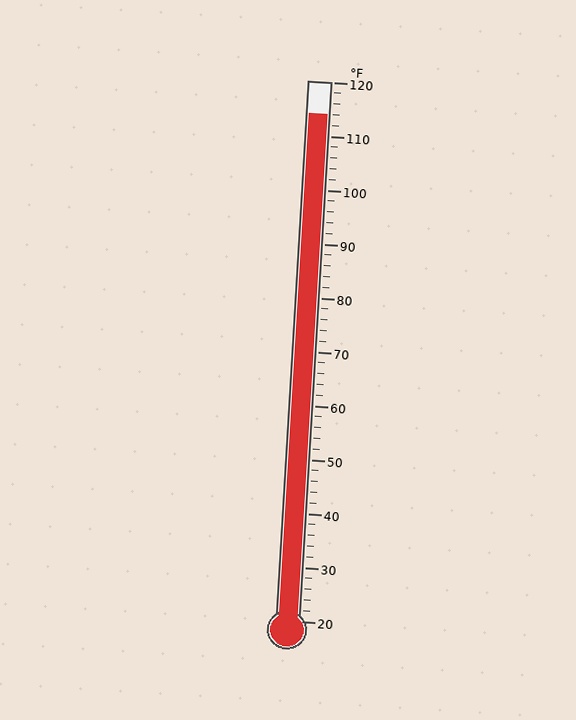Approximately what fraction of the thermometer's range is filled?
The thermometer is filled to approximately 95% of its range.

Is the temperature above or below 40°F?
The temperature is above 40°F.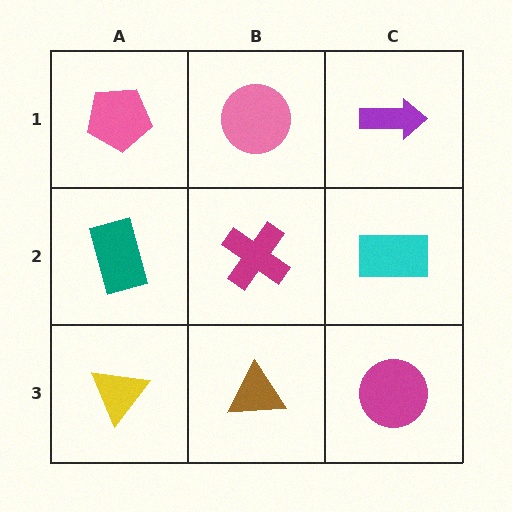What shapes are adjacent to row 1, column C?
A cyan rectangle (row 2, column C), a pink circle (row 1, column B).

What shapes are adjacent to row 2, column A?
A pink pentagon (row 1, column A), a yellow triangle (row 3, column A), a magenta cross (row 2, column B).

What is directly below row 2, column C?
A magenta circle.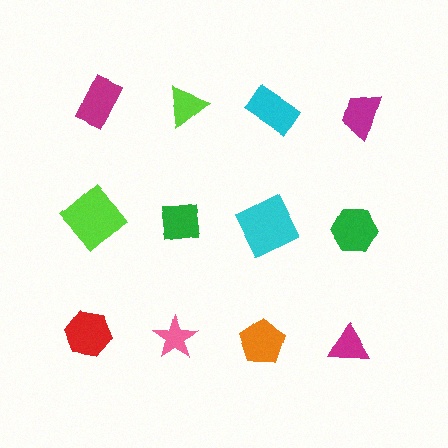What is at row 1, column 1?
A magenta rectangle.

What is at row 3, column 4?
A magenta triangle.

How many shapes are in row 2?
4 shapes.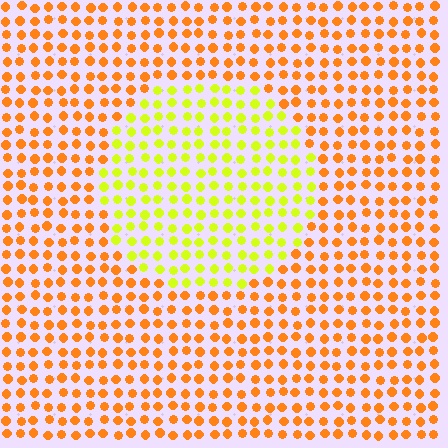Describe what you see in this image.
The image is filled with small orange elements in a uniform arrangement. A circle-shaped region is visible where the elements are tinted to a slightly different hue, forming a subtle color boundary.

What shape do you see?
I see a circle.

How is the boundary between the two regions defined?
The boundary is defined purely by a slight shift in hue (about 44 degrees). Spacing, size, and orientation are identical on both sides.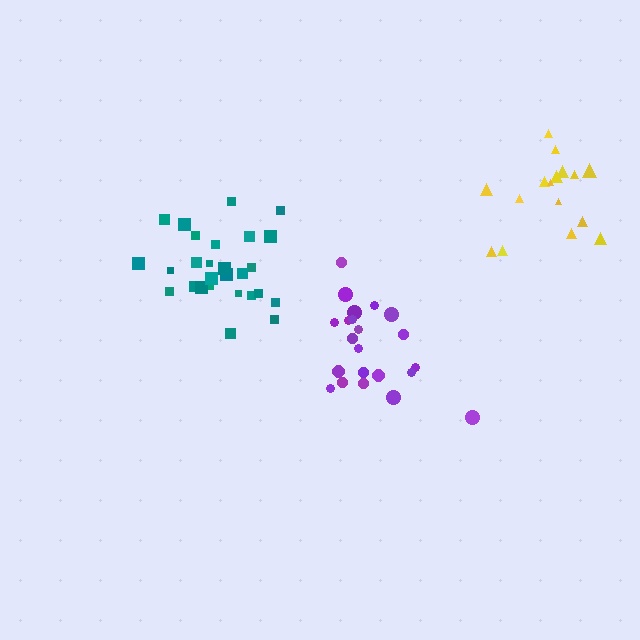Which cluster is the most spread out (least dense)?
Yellow.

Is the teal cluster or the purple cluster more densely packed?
Teal.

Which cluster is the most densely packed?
Teal.